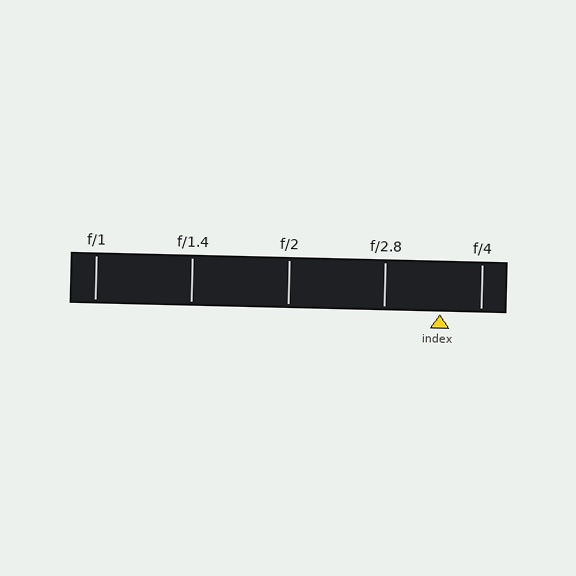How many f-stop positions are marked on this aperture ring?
There are 5 f-stop positions marked.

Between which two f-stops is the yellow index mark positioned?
The index mark is between f/2.8 and f/4.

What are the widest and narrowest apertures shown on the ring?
The widest aperture shown is f/1 and the narrowest is f/4.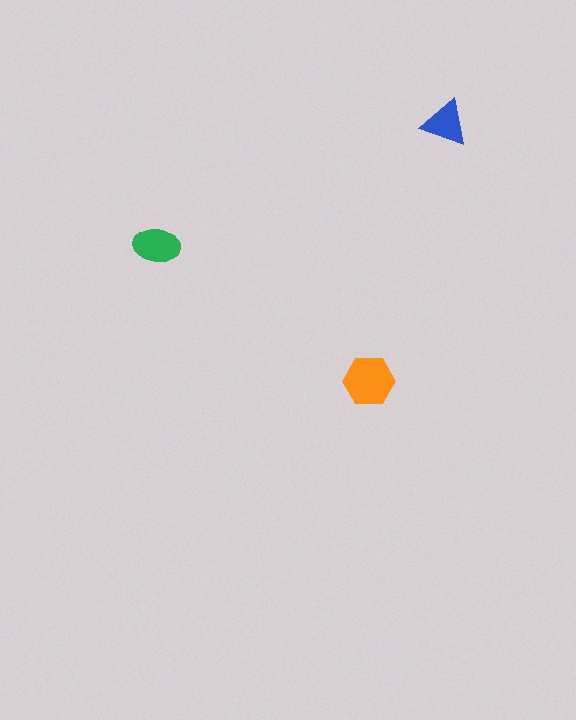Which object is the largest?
The orange hexagon.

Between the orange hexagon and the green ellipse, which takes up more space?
The orange hexagon.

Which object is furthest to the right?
The blue triangle is rightmost.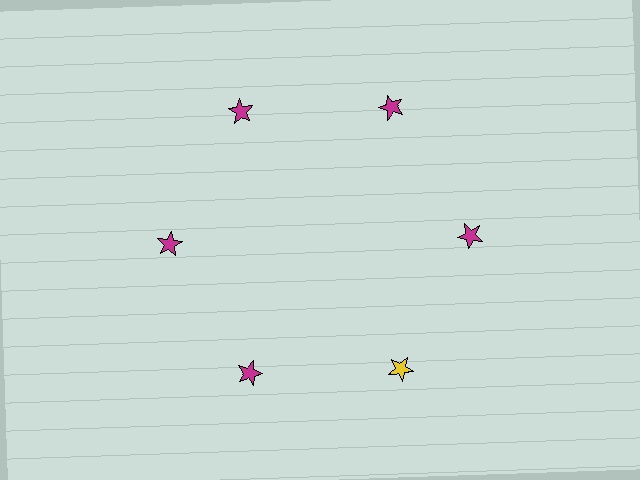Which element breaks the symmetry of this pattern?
The yellow star at roughly the 5 o'clock position breaks the symmetry. All other shapes are magenta stars.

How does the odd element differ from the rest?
It has a different color: yellow instead of magenta.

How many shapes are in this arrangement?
There are 6 shapes arranged in a ring pattern.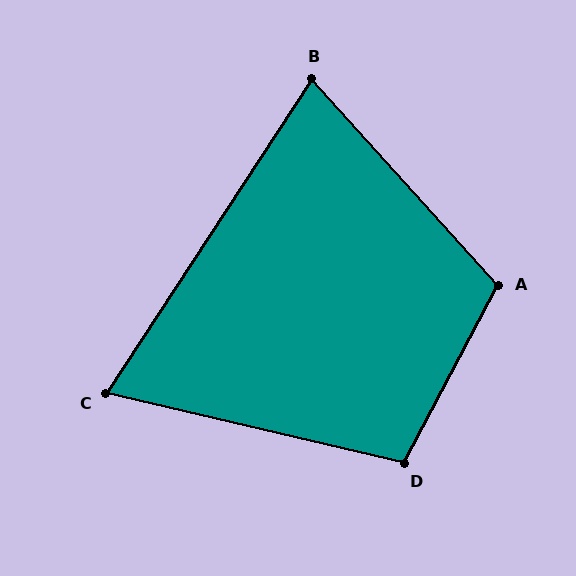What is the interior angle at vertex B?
Approximately 75 degrees (acute).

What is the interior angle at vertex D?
Approximately 105 degrees (obtuse).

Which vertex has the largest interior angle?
A, at approximately 110 degrees.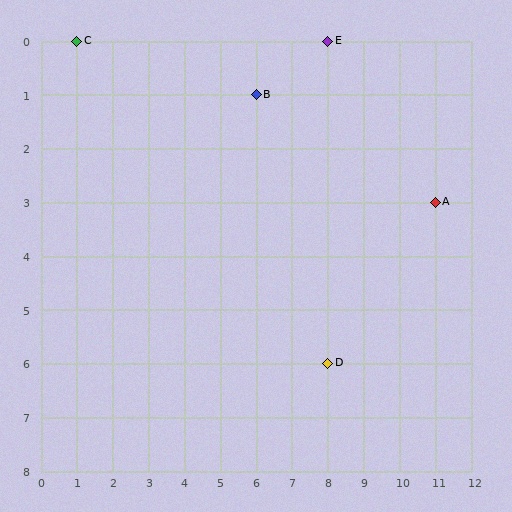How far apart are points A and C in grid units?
Points A and C are 10 columns and 3 rows apart (about 10.4 grid units diagonally).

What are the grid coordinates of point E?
Point E is at grid coordinates (8, 0).